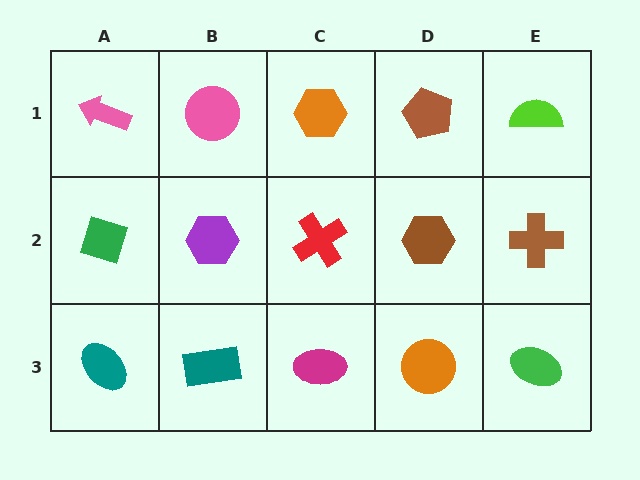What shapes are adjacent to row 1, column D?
A brown hexagon (row 2, column D), an orange hexagon (row 1, column C), a lime semicircle (row 1, column E).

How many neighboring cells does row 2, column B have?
4.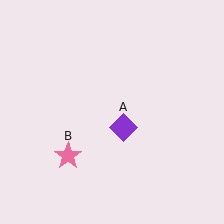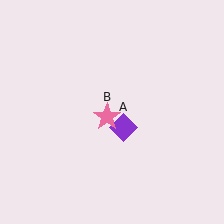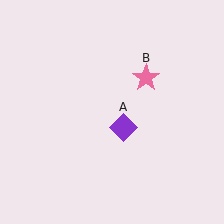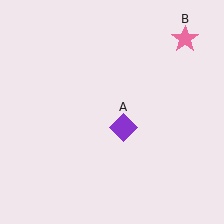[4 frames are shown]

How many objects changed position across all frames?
1 object changed position: pink star (object B).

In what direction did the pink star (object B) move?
The pink star (object B) moved up and to the right.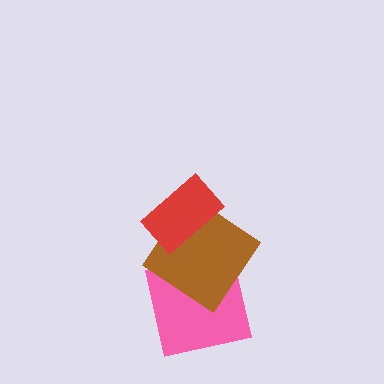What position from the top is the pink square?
The pink square is 3rd from the top.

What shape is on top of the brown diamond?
The red rectangle is on top of the brown diamond.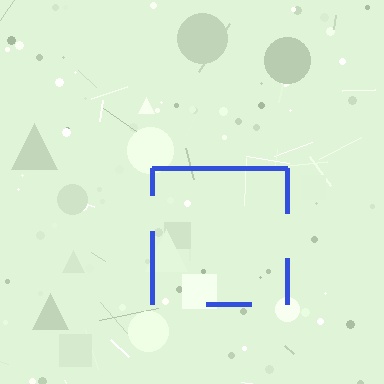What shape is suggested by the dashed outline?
The dashed outline suggests a square.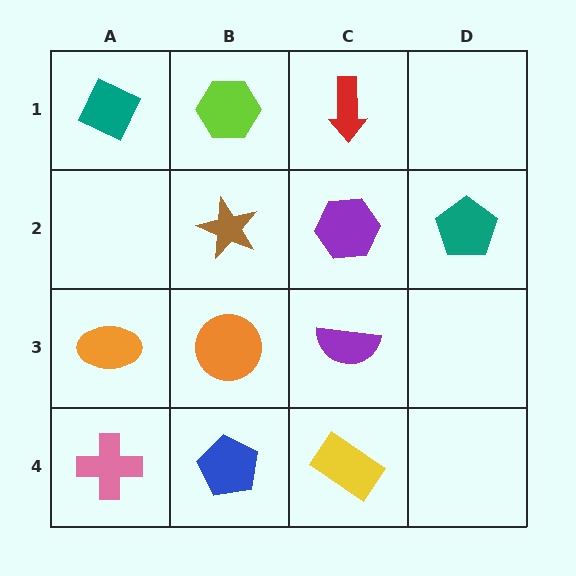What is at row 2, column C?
A purple hexagon.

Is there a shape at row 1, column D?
No, that cell is empty.